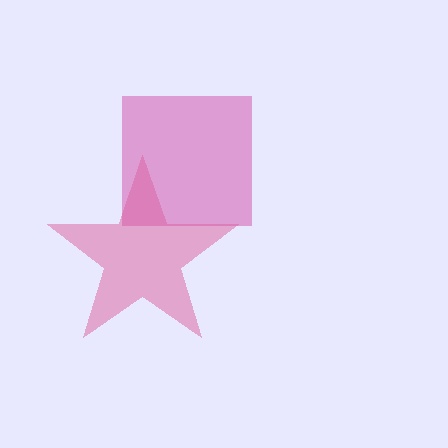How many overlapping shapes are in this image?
There are 2 overlapping shapes in the image.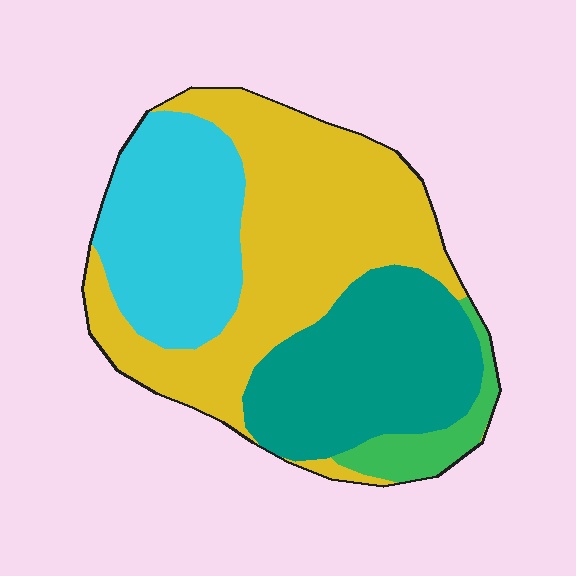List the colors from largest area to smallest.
From largest to smallest: yellow, teal, cyan, green.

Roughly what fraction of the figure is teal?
Teal covers 27% of the figure.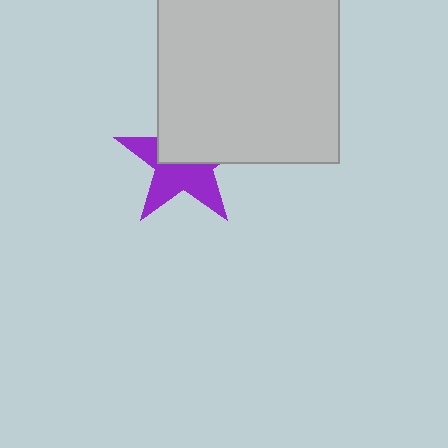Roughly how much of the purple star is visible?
About half of it is visible (roughly 53%).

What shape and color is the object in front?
The object in front is a light gray rectangle.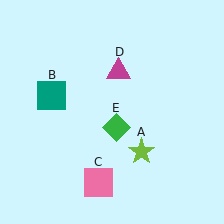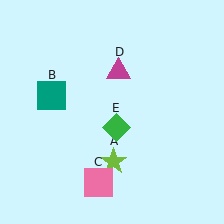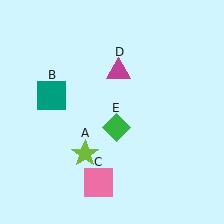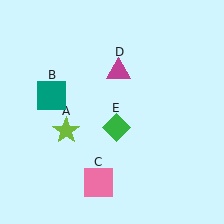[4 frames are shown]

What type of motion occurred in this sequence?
The lime star (object A) rotated clockwise around the center of the scene.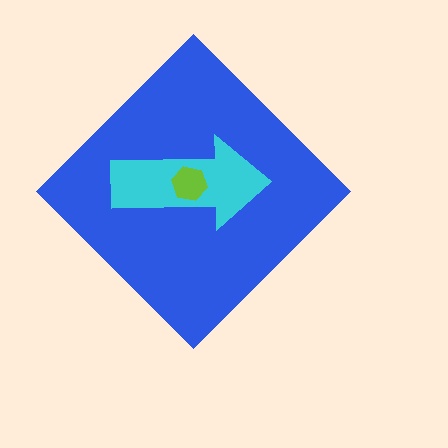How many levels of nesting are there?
3.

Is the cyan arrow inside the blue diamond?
Yes.